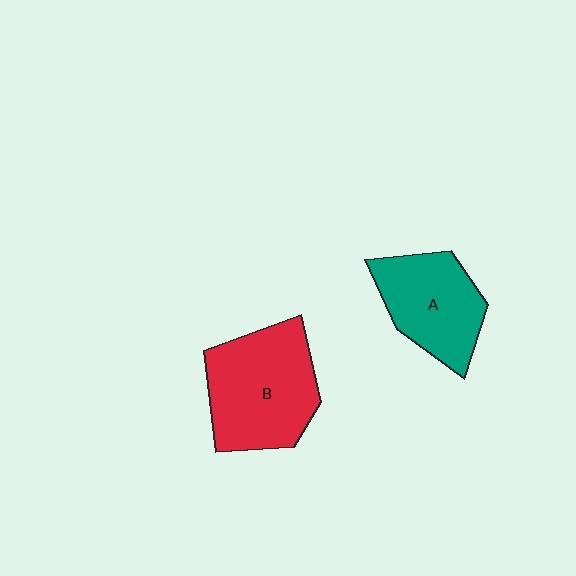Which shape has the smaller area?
Shape A (teal).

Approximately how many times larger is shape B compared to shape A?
Approximately 1.3 times.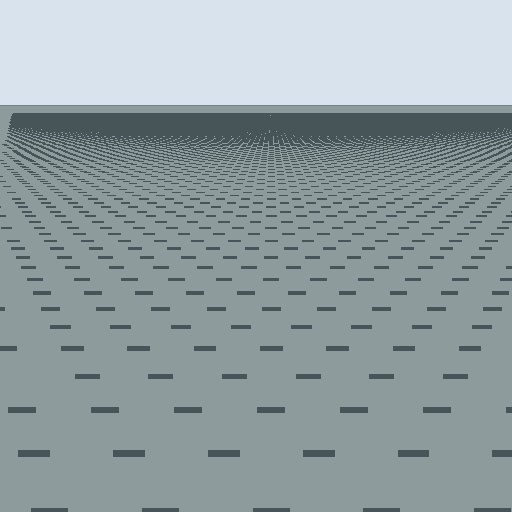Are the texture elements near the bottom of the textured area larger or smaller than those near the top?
Larger. Near the bottom, elements are closer to the viewer and appear at a bigger on-screen size.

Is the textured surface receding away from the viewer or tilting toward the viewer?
The surface is receding away from the viewer. Texture elements get smaller and denser toward the top.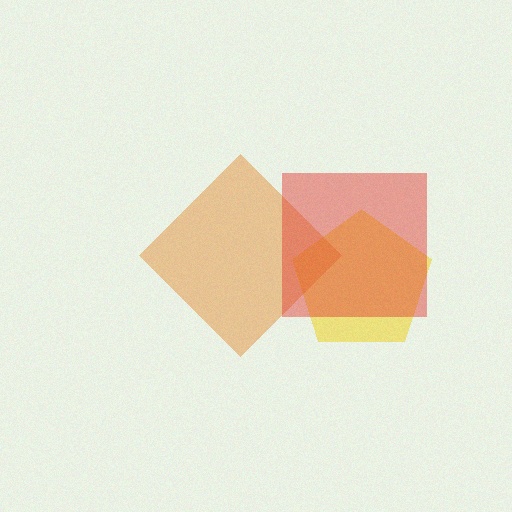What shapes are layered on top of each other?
The layered shapes are: a yellow pentagon, an orange diamond, a red square.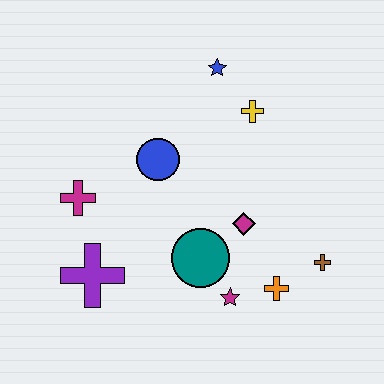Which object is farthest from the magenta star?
The blue star is farthest from the magenta star.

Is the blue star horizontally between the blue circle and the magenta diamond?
Yes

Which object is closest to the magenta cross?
The purple cross is closest to the magenta cross.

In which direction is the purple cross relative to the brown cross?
The purple cross is to the left of the brown cross.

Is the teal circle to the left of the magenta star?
Yes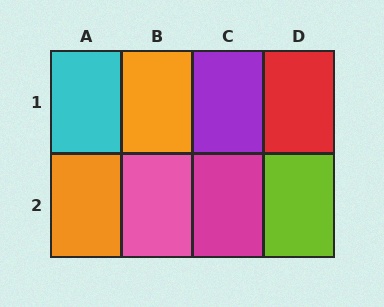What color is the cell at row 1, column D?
Red.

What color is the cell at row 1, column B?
Orange.